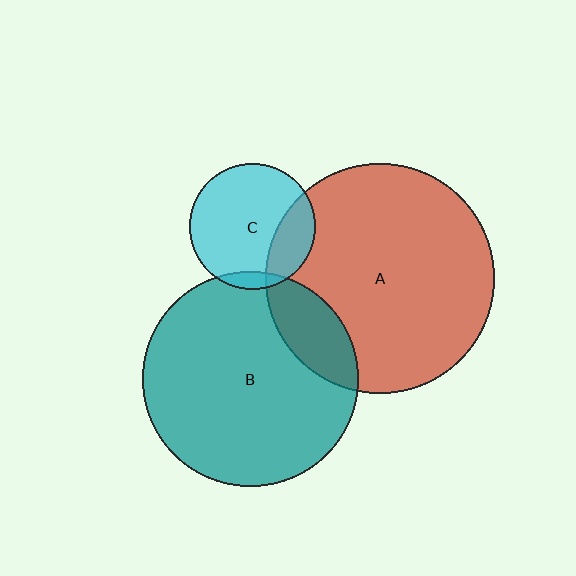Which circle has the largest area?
Circle A (red).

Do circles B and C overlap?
Yes.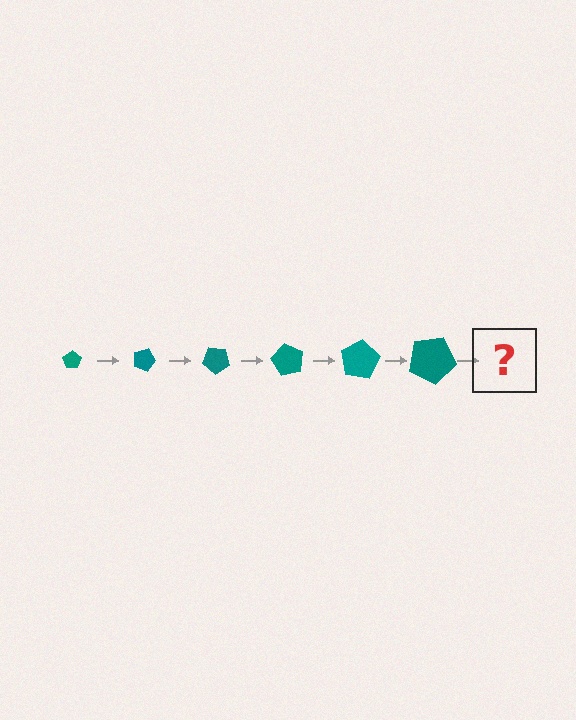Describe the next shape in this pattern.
It should be a pentagon, larger than the previous one and rotated 120 degrees from the start.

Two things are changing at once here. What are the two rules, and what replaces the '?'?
The two rules are that the pentagon grows larger each step and it rotates 20 degrees each step. The '?' should be a pentagon, larger than the previous one and rotated 120 degrees from the start.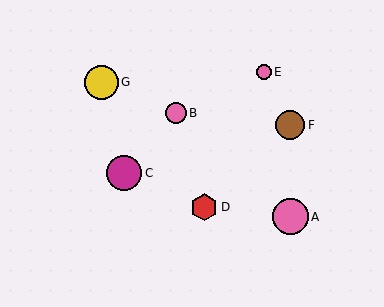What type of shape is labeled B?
Shape B is a pink circle.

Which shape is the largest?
The pink circle (labeled A) is the largest.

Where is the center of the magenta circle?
The center of the magenta circle is at (124, 173).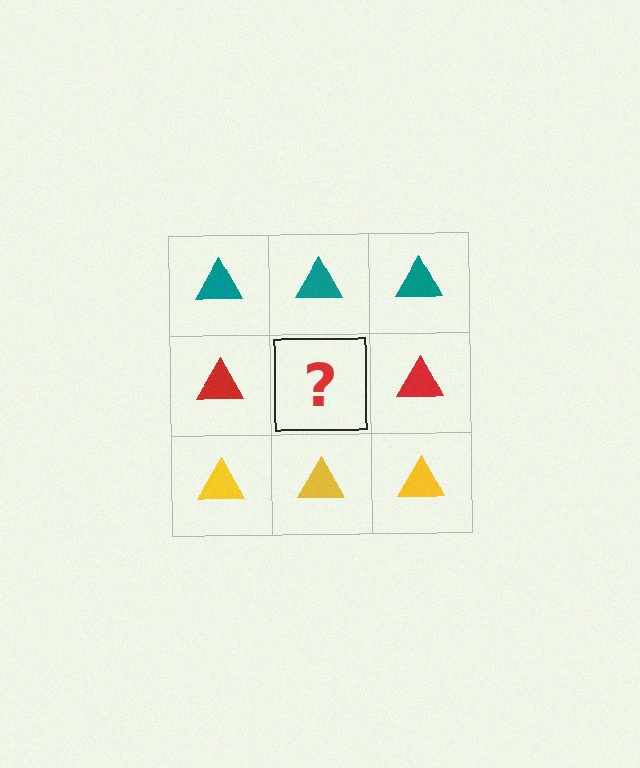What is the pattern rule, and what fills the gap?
The rule is that each row has a consistent color. The gap should be filled with a red triangle.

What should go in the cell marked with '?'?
The missing cell should contain a red triangle.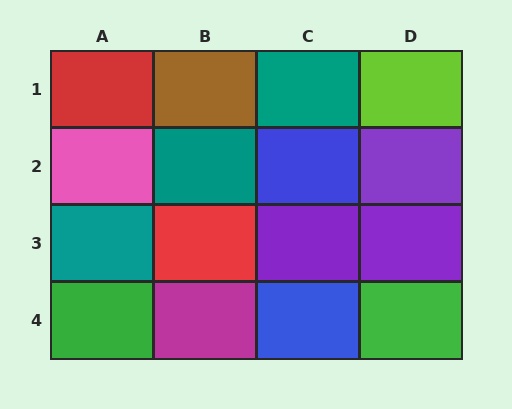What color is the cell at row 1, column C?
Teal.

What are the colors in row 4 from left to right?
Green, magenta, blue, green.